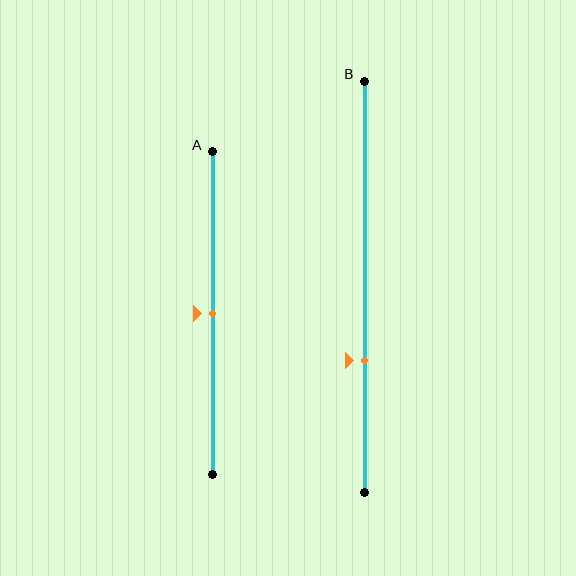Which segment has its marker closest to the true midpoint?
Segment A has its marker closest to the true midpoint.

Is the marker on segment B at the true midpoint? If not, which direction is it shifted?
No, the marker on segment B is shifted downward by about 18% of the segment length.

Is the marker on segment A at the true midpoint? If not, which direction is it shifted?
Yes, the marker on segment A is at the true midpoint.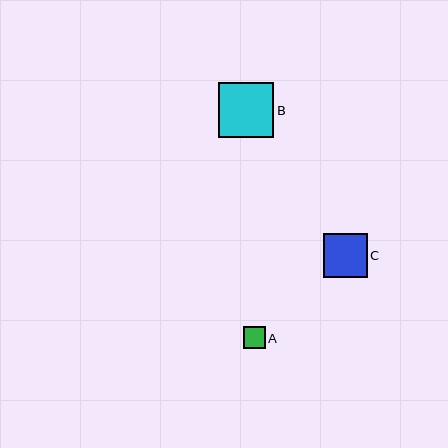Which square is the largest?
Square B is the largest with a size of approximately 56 pixels.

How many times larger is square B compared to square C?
Square B is approximately 1.3 times the size of square C.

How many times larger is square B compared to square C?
Square B is approximately 1.3 times the size of square C.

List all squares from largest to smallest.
From largest to smallest: B, C, A.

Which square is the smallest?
Square A is the smallest with a size of approximately 22 pixels.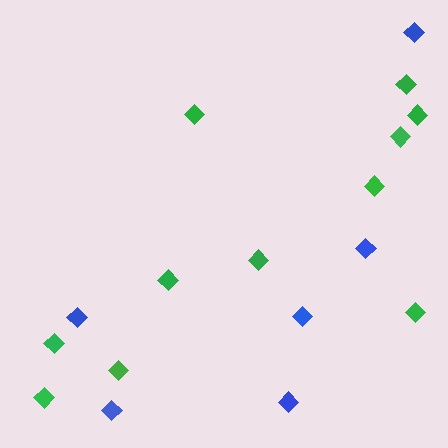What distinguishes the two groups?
There are 2 groups: one group of blue diamonds (6) and one group of green diamonds (11).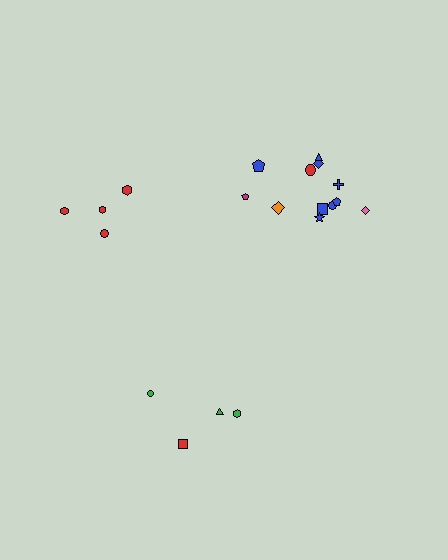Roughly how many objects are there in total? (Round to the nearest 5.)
Roughly 20 objects in total.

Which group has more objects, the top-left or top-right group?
The top-right group.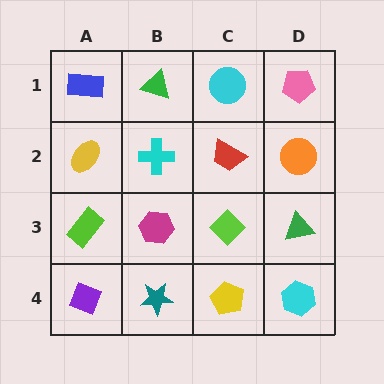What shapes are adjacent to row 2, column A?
A blue rectangle (row 1, column A), a lime rectangle (row 3, column A), a cyan cross (row 2, column B).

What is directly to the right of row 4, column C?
A cyan hexagon.